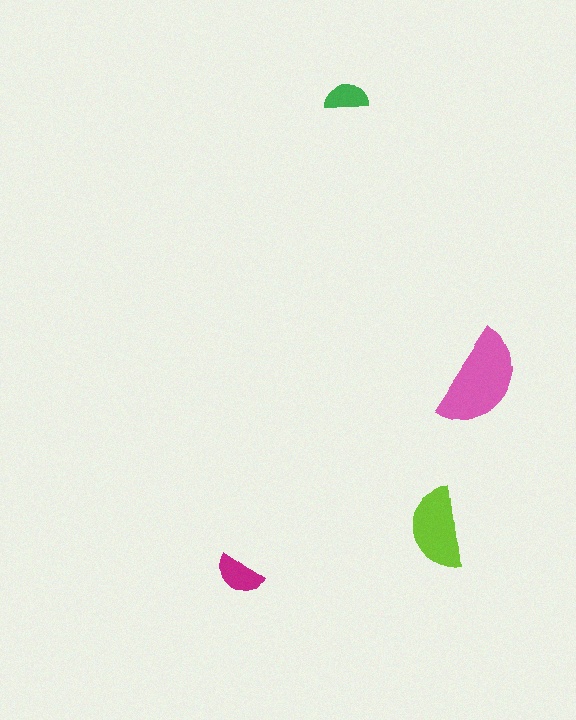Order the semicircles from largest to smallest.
the pink one, the lime one, the magenta one, the green one.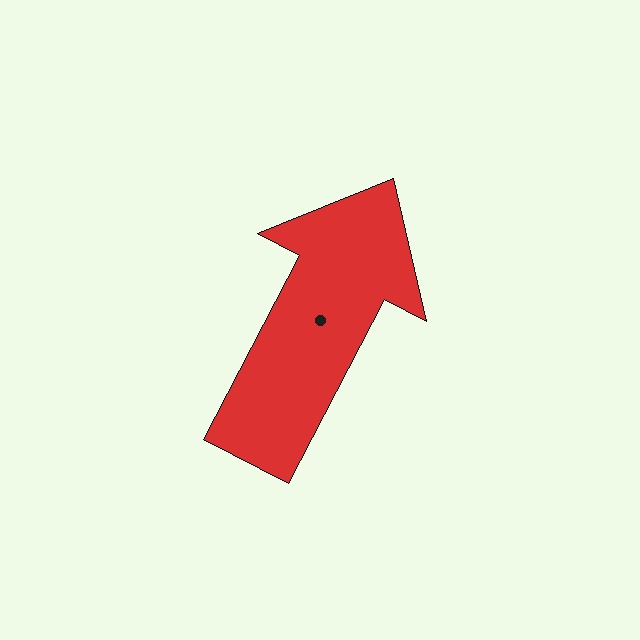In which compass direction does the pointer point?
Northeast.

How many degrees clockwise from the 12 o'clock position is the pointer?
Approximately 27 degrees.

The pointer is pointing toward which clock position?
Roughly 1 o'clock.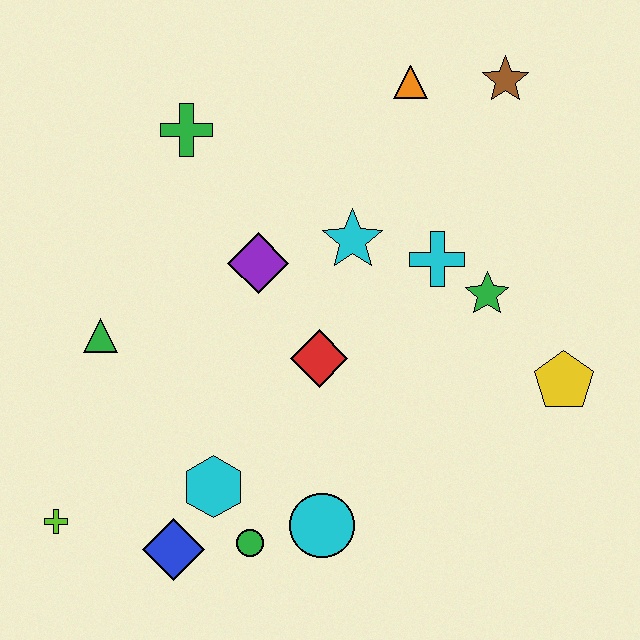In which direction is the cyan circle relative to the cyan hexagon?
The cyan circle is to the right of the cyan hexagon.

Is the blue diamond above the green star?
No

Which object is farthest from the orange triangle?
The lime cross is farthest from the orange triangle.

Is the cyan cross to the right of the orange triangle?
Yes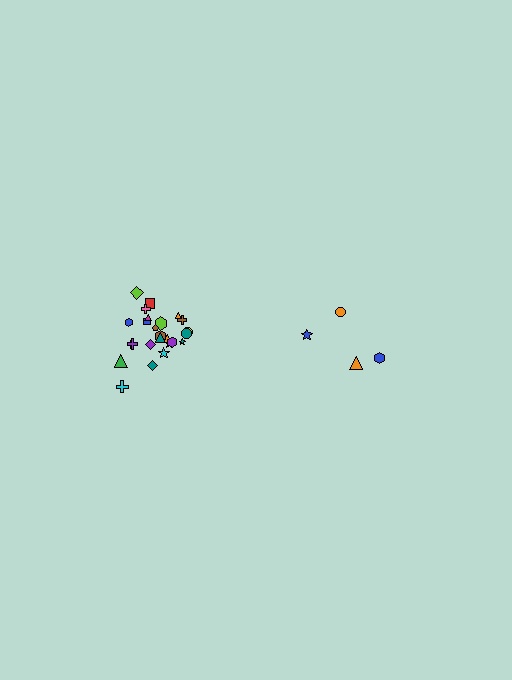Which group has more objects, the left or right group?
The left group.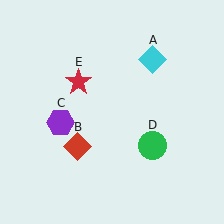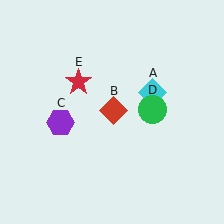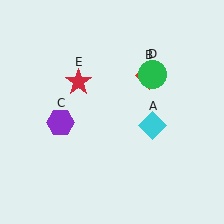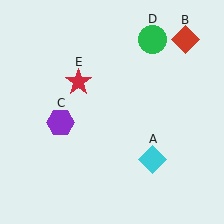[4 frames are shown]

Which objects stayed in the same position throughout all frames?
Purple hexagon (object C) and red star (object E) remained stationary.